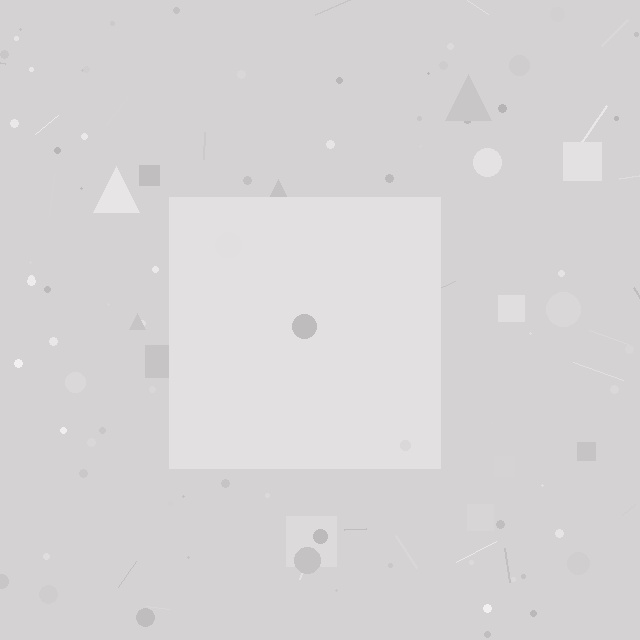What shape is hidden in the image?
A square is hidden in the image.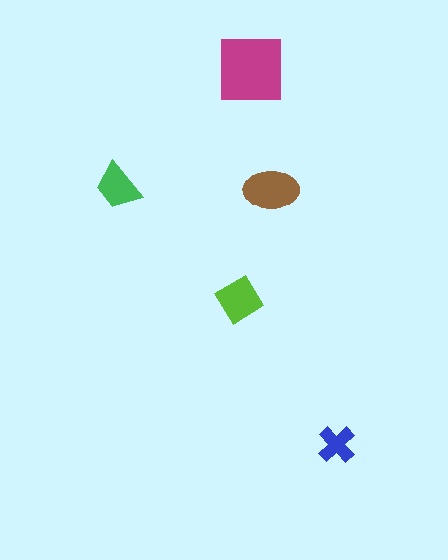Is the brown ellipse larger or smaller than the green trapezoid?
Larger.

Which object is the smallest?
The blue cross.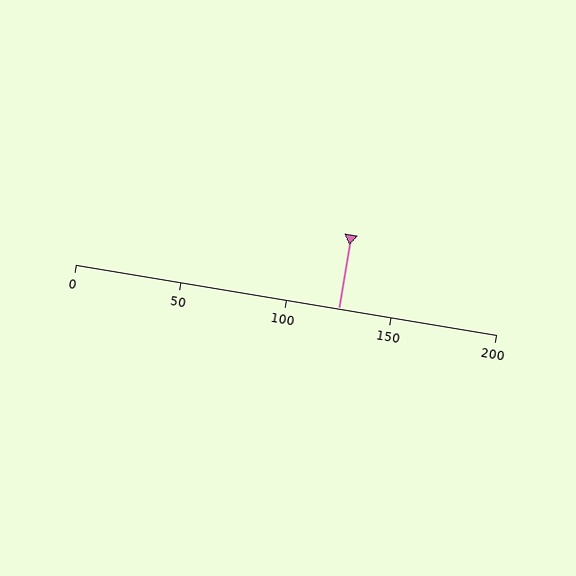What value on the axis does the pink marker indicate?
The marker indicates approximately 125.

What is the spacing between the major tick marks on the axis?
The major ticks are spaced 50 apart.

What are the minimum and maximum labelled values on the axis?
The axis runs from 0 to 200.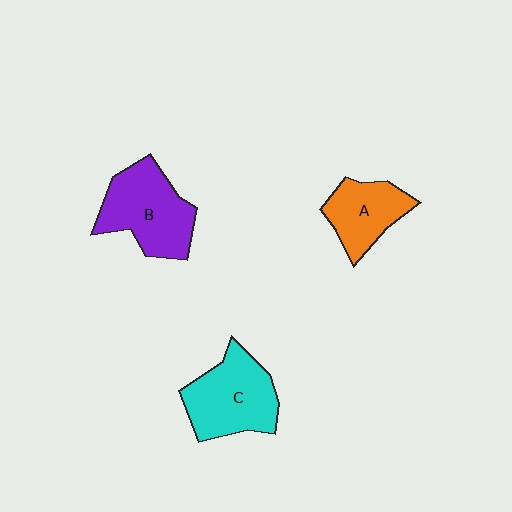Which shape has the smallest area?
Shape A (orange).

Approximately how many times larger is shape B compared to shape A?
Approximately 1.4 times.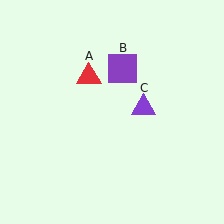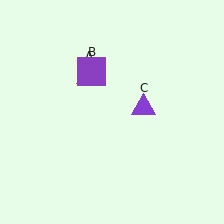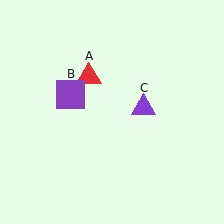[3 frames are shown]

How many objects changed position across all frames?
1 object changed position: purple square (object B).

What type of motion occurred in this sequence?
The purple square (object B) rotated counterclockwise around the center of the scene.